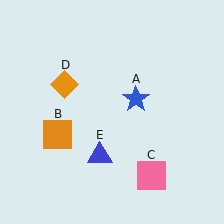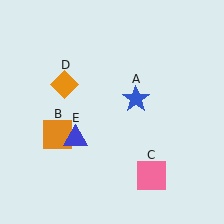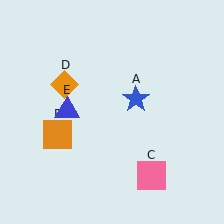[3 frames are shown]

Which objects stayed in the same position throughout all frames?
Blue star (object A) and orange square (object B) and pink square (object C) and orange diamond (object D) remained stationary.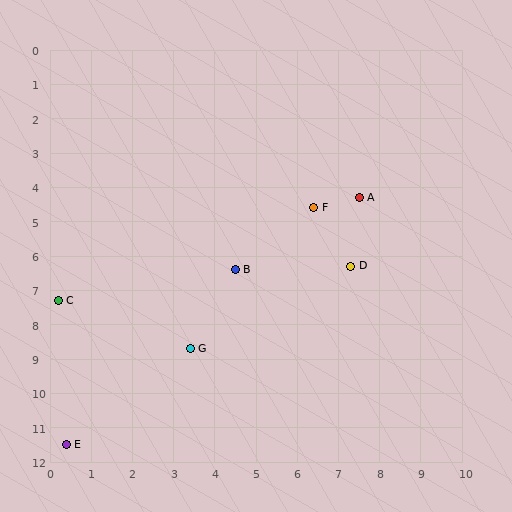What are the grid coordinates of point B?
Point B is at approximately (4.5, 6.4).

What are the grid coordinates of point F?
Point F is at approximately (6.4, 4.6).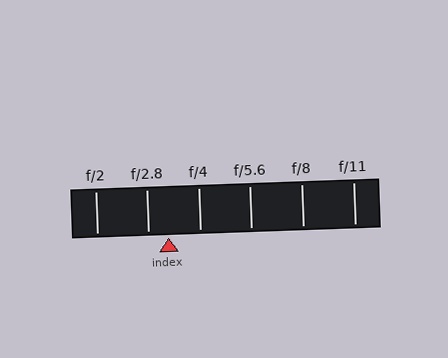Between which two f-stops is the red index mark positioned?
The index mark is between f/2.8 and f/4.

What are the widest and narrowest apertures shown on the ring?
The widest aperture shown is f/2 and the narrowest is f/11.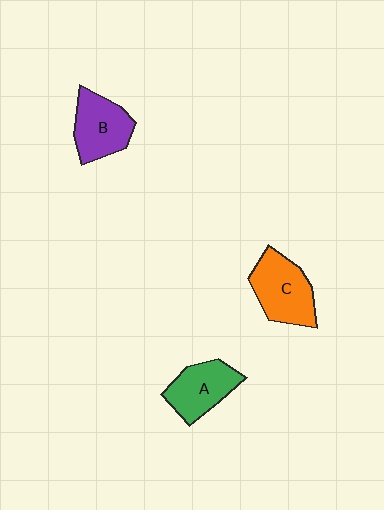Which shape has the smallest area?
Shape A (green).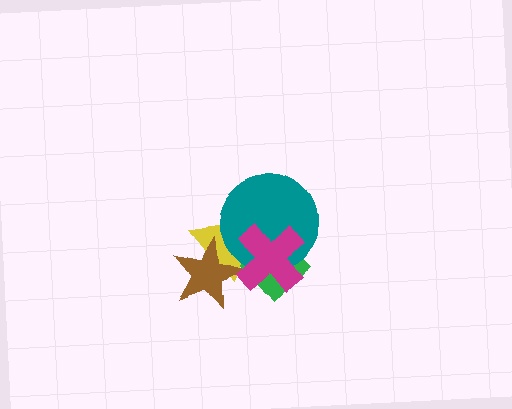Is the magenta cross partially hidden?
No, no other shape covers it.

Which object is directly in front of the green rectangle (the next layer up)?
The yellow triangle is directly in front of the green rectangle.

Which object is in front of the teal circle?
The magenta cross is in front of the teal circle.